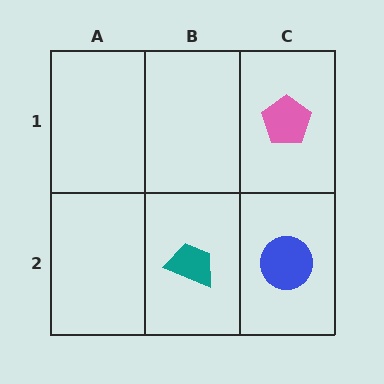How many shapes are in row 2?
2 shapes.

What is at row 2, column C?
A blue circle.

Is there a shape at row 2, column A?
No, that cell is empty.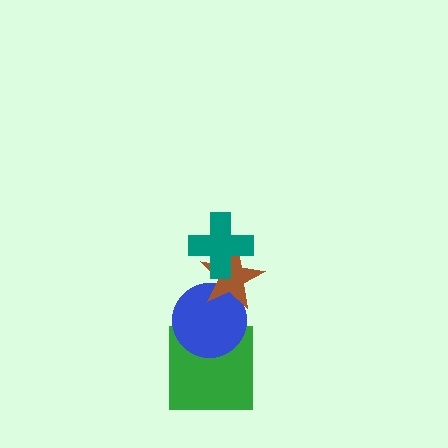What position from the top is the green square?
The green square is 4th from the top.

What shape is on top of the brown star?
The teal cross is on top of the brown star.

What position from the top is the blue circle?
The blue circle is 3rd from the top.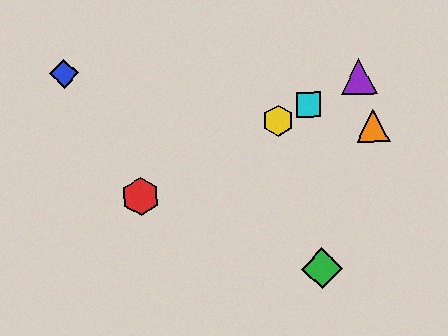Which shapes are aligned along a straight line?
The red hexagon, the yellow hexagon, the purple triangle, the cyan square are aligned along a straight line.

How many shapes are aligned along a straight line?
4 shapes (the red hexagon, the yellow hexagon, the purple triangle, the cyan square) are aligned along a straight line.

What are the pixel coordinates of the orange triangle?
The orange triangle is at (373, 125).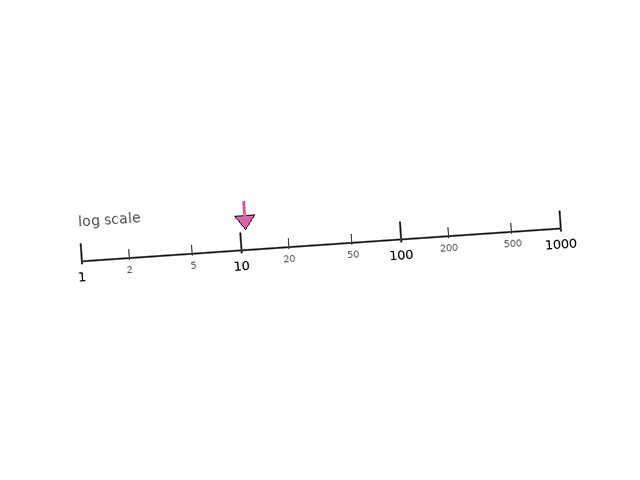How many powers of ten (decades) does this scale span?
The scale spans 3 decades, from 1 to 1000.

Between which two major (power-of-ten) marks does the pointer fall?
The pointer is between 10 and 100.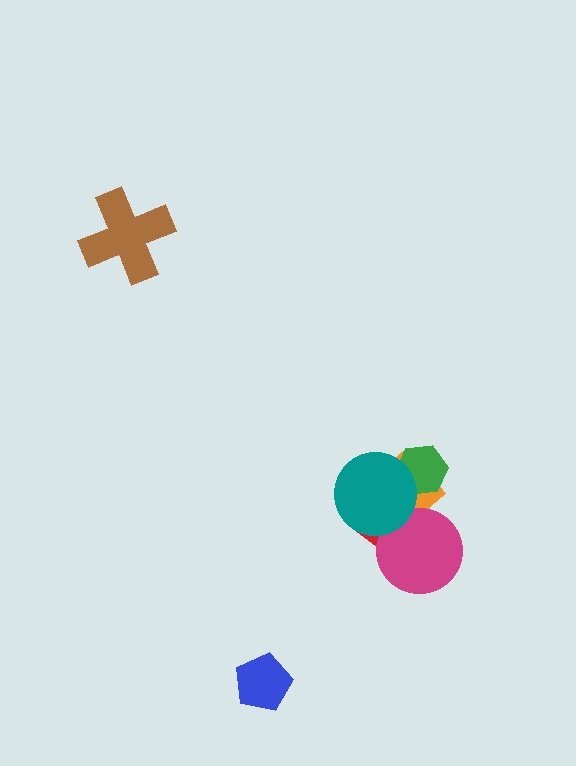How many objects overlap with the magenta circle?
3 objects overlap with the magenta circle.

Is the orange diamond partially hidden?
Yes, it is partially covered by another shape.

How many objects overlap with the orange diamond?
4 objects overlap with the orange diamond.